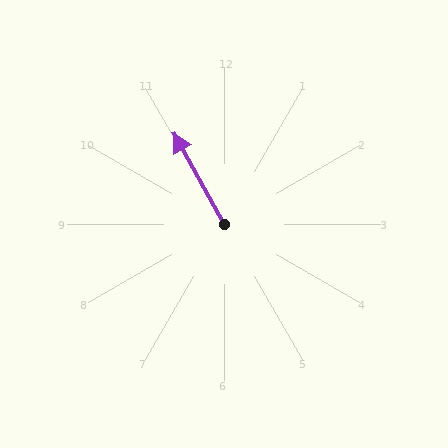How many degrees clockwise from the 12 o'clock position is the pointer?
Approximately 331 degrees.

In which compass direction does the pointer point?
Northwest.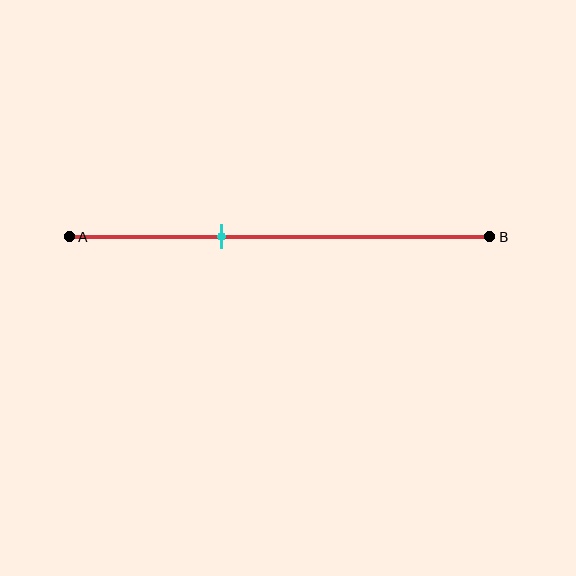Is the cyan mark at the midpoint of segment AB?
No, the mark is at about 35% from A, not at the 50% midpoint.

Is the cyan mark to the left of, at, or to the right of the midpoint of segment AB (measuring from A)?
The cyan mark is to the left of the midpoint of segment AB.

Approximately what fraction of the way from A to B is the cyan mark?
The cyan mark is approximately 35% of the way from A to B.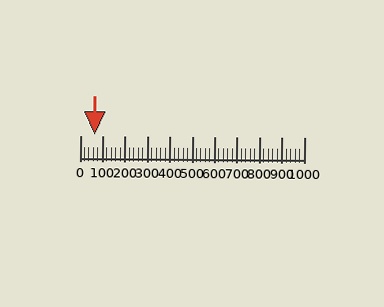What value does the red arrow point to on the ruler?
The red arrow points to approximately 63.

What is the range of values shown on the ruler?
The ruler shows values from 0 to 1000.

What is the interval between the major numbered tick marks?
The major tick marks are spaced 100 units apart.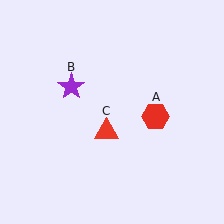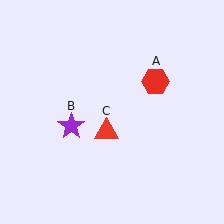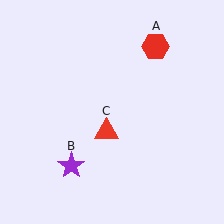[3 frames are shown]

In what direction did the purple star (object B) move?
The purple star (object B) moved down.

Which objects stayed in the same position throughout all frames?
Red triangle (object C) remained stationary.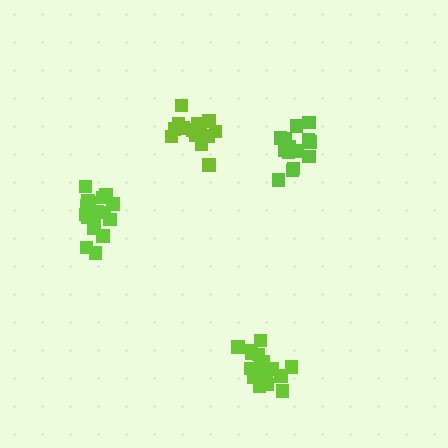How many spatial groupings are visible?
There are 4 spatial groupings.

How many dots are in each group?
Group 1: 14 dots, Group 2: 18 dots, Group 3: 16 dots, Group 4: 15 dots (63 total).